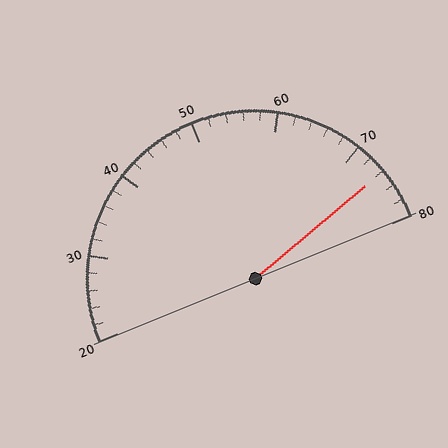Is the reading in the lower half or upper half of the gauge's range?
The reading is in the upper half of the range (20 to 80).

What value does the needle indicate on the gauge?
The needle indicates approximately 74.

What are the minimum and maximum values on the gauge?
The gauge ranges from 20 to 80.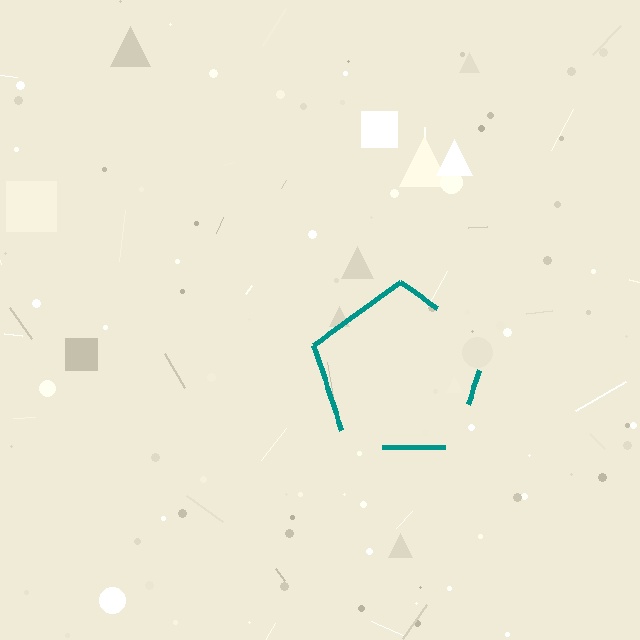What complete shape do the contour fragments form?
The contour fragments form a pentagon.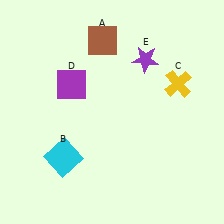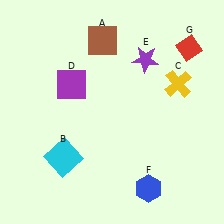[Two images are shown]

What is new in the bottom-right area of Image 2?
A blue hexagon (F) was added in the bottom-right area of Image 2.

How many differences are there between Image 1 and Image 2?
There are 2 differences between the two images.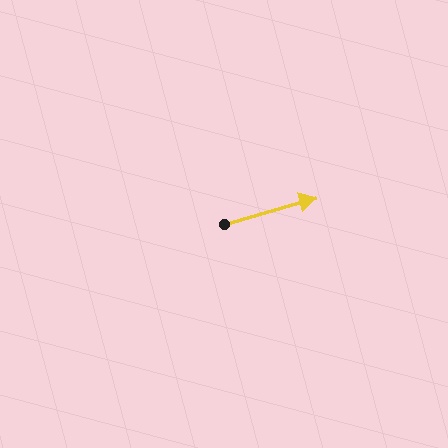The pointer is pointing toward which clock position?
Roughly 2 o'clock.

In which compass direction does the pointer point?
East.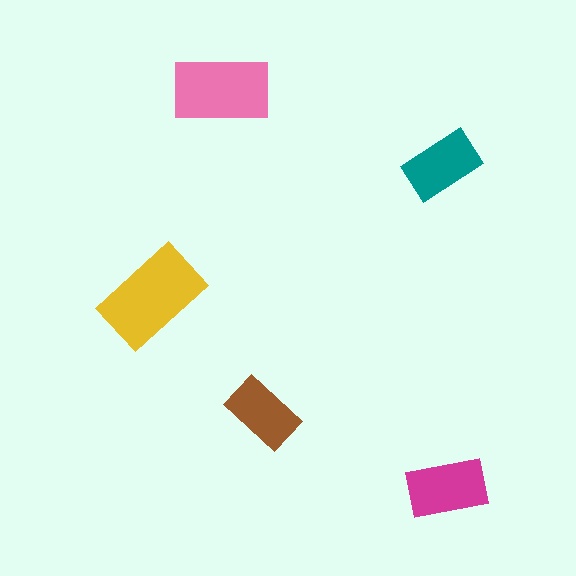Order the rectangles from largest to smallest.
the yellow one, the pink one, the magenta one, the teal one, the brown one.